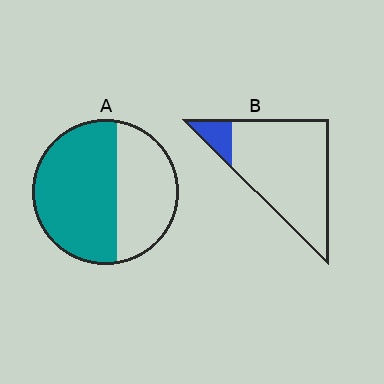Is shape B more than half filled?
No.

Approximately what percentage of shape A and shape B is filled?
A is approximately 60% and B is approximately 10%.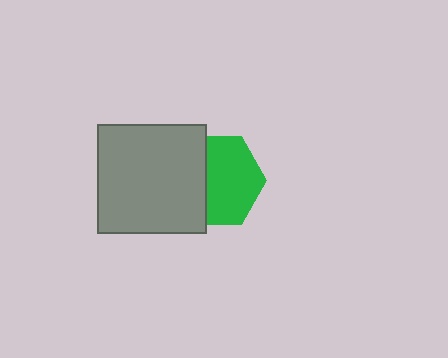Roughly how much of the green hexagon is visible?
About half of it is visible (roughly 62%).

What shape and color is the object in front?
The object in front is a gray square.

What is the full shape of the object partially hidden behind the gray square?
The partially hidden object is a green hexagon.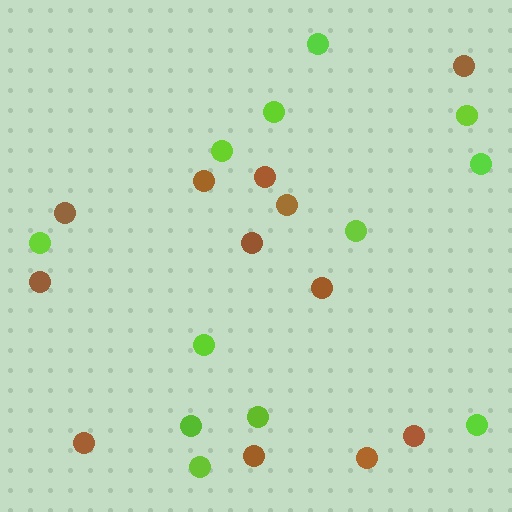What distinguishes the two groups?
There are 2 groups: one group of brown circles (12) and one group of lime circles (12).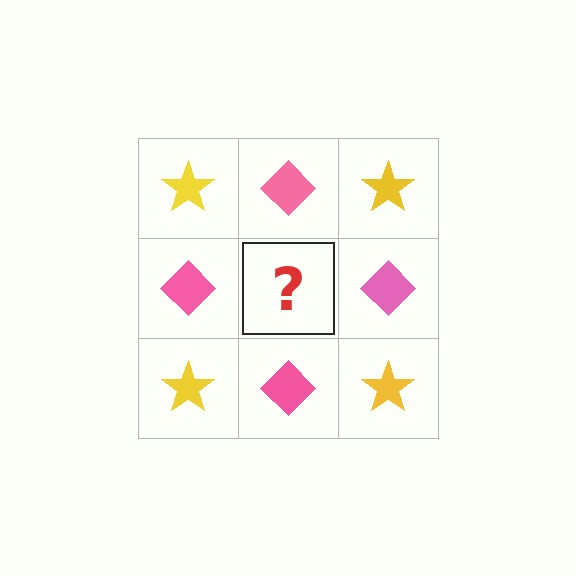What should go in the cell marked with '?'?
The missing cell should contain a yellow star.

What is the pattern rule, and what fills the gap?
The rule is that it alternates yellow star and pink diamond in a checkerboard pattern. The gap should be filled with a yellow star.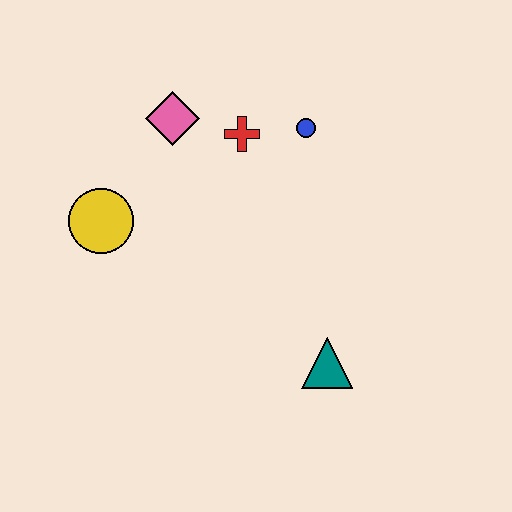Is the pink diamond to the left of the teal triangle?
Yes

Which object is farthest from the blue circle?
The teal triangle is farthest from the blue circle.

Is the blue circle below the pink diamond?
Yes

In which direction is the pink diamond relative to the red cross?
The pink diamond is to the left of the red cross.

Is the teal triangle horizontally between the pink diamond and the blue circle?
No